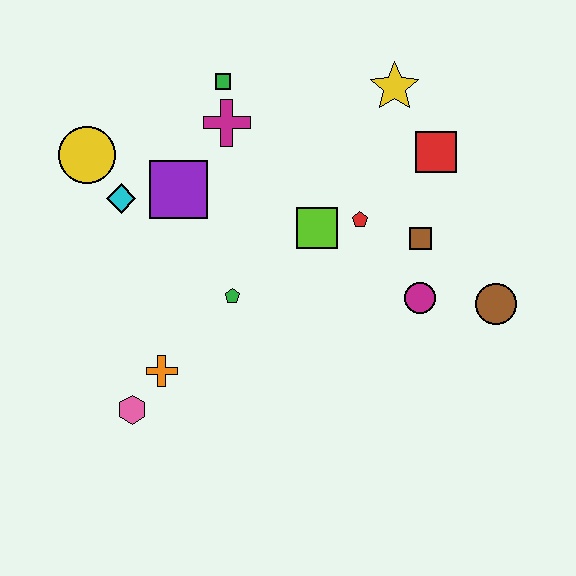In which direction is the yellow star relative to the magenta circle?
The yellow star is above the magenta circle.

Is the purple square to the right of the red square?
No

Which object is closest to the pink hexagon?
The orange cross is closest to the pink hexagon.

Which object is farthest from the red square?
The pink hexagon is farthest from the red square.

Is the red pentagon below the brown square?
No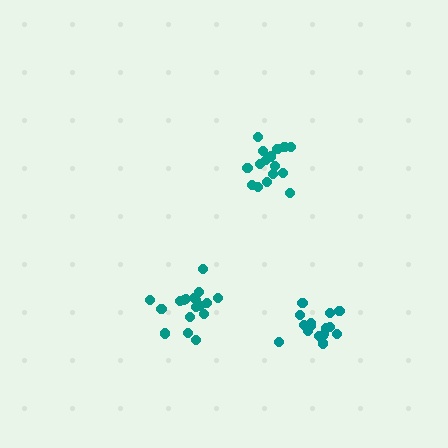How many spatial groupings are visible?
There are 3 spatial groupings.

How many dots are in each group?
Group 1: 18 dots, Group 2: 18 dots, Group 3: 16 dots (52 total).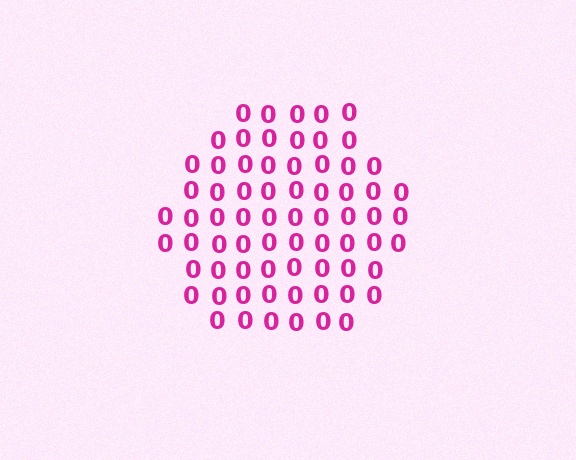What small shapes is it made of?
It is made of small digit 0's.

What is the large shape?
The large shape is a hexagon.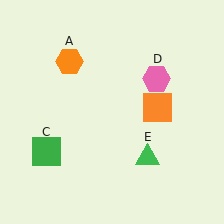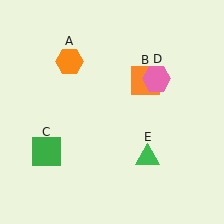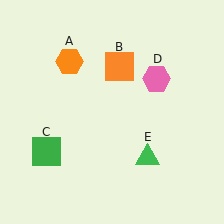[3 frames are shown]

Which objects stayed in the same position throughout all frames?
Orange hexagon (object A) and green square (object C) and pink hexagon (object D) and green triangle (object E) remained stationary.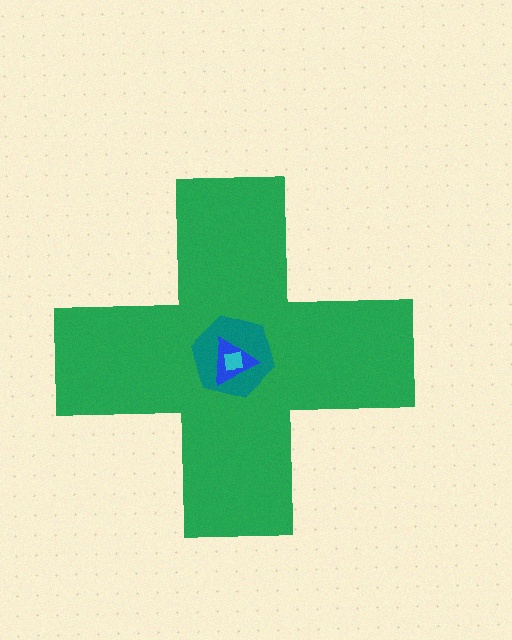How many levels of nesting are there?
4.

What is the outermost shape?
The green cross.